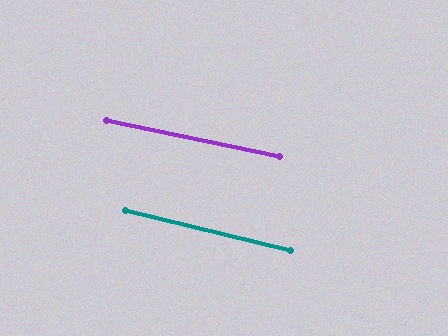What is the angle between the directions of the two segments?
Approximately 2 degrees.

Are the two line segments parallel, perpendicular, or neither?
Parallel — their directions differ by only 1.9°.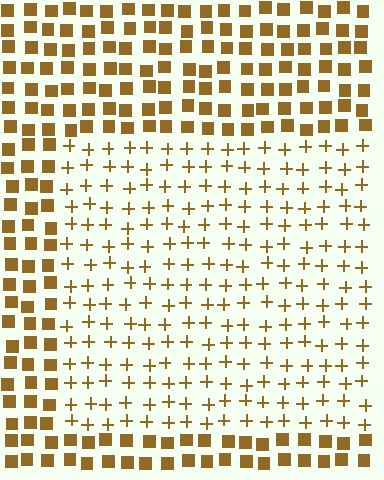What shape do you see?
I see a rectangle.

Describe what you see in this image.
The image is filled with small brown elements arranged in a uniform grid. A rectangle-shaped region contains plus signs, while the surrounding area contains squares. The boundary is defined purely by the change in element shape.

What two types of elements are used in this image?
The image uses plus signs inside the rectangle region and squares outside it.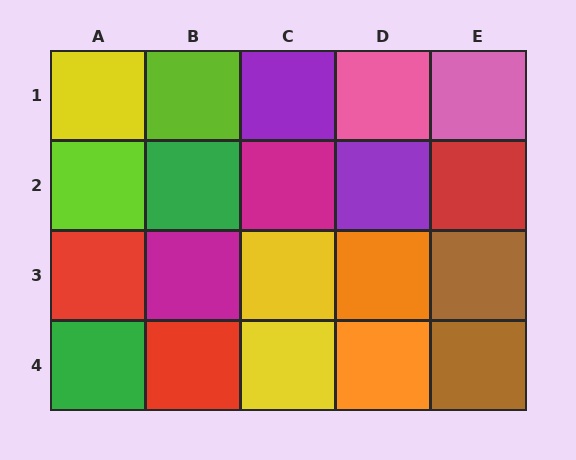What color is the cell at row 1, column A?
Yellow.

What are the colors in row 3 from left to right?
Red, magenta, yellow, orange, brown.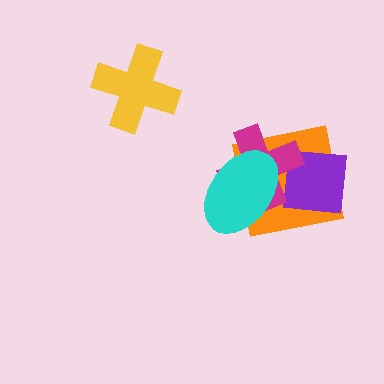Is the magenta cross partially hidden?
Yes, it is partially covered by another shape.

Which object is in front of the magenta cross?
The cyan ellipse is in front of the magenta cross.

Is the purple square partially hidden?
Yes, it is partially covered by another shape.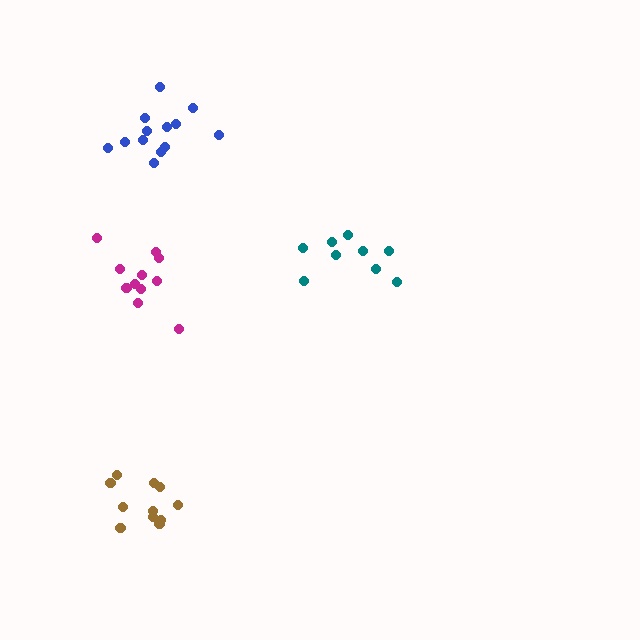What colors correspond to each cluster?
The clusters are colored: teal, magenta, blue, brown.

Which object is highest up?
The blue cluster is topmost.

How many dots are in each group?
Group 1: 9 dots, Group 2: 11 dots, Group 3: 13 dots, Group 4: 11 dots (44 total).